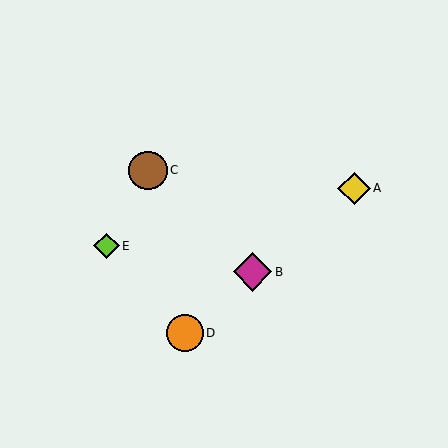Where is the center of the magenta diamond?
The center of the magenta diamond is at (253, 272).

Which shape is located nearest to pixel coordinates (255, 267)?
The magenta diamond (labeled B) at (253, 272) is nearest to that location.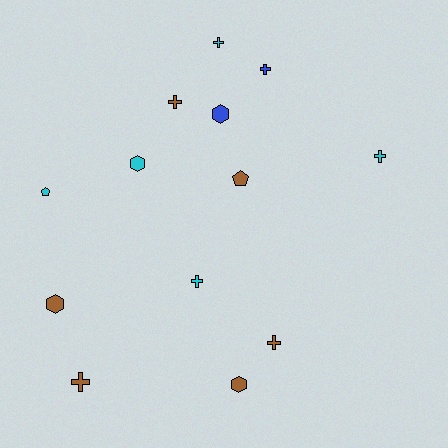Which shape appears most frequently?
Cross, with 7 objects.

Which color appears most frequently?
Brown, with 6 objects.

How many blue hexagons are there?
There is 1 blue hexagon.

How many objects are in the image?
There are 13 objects.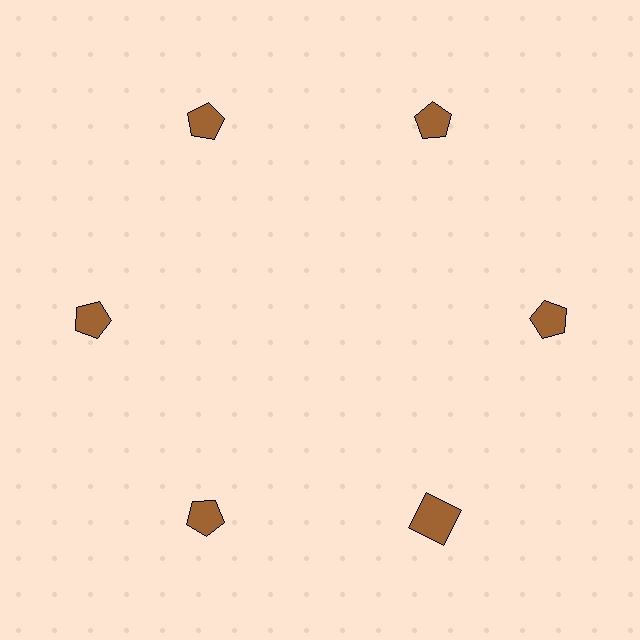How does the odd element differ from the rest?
It has a different shape: square instead of pentagon.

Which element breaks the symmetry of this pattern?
The brown square at roughly the 5 o'clock position breaks the symmetry. All other shapes are brown pentagons.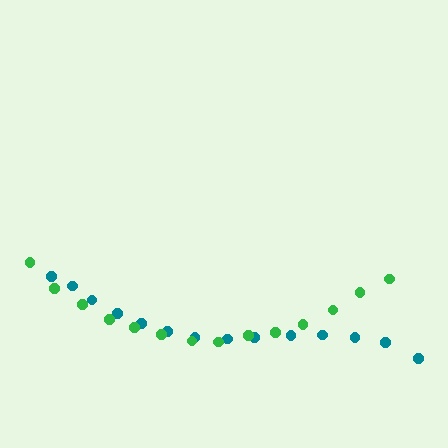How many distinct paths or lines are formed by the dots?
There are 2 distinct paths.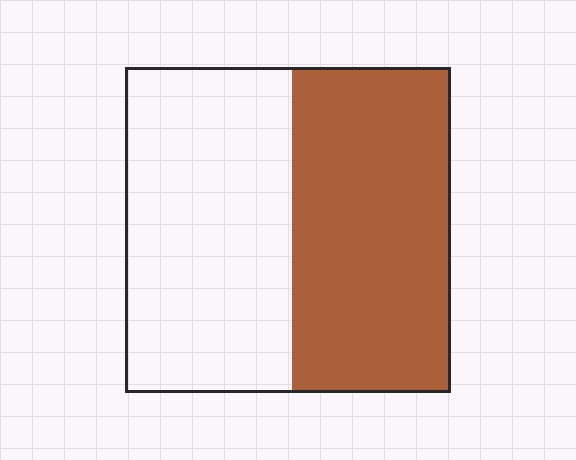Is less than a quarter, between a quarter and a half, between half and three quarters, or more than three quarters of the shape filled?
Between a quarter and a half.